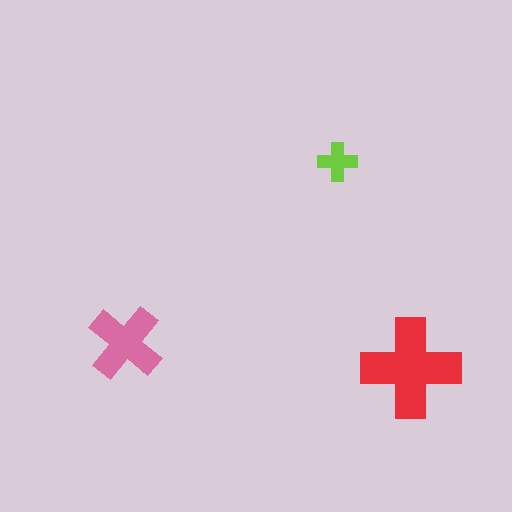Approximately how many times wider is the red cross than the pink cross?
About 1.5 times wider.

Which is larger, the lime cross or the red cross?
The red one.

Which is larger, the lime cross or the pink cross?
The pink one.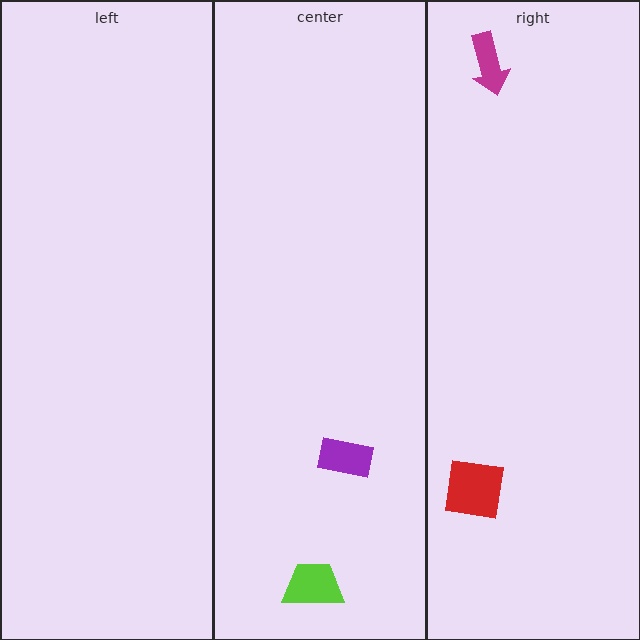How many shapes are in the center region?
2.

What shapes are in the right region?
The red square, the magenta arrow.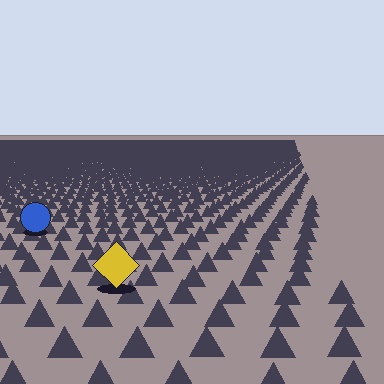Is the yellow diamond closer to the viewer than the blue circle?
Yes. The yellow diamond is closer — you can tell from the texture gradient: the ground texture is coarser near it.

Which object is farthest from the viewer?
The blue circle is farthest from the viewer. It appears smaller and the ground texture around it is denser.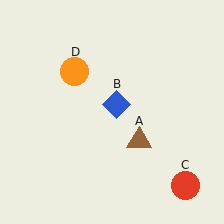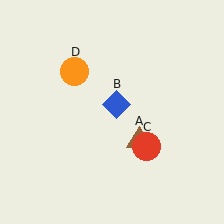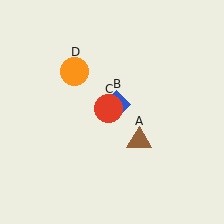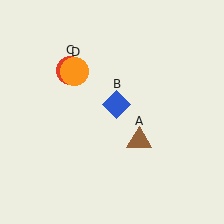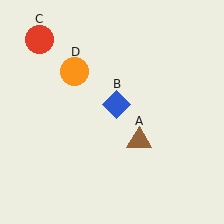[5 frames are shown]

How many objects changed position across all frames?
1 object changed position: red circle (object C).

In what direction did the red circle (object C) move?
The red circle (object C) moved up and to the left.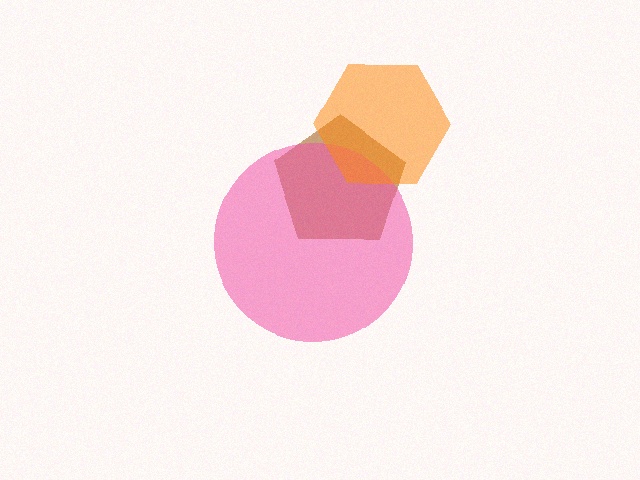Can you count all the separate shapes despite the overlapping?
Yes, there are 3 separate shapes.